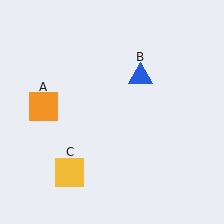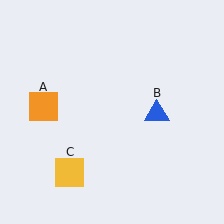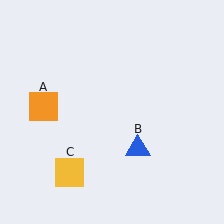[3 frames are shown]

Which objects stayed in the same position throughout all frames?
Orange square (object A) and yellow square (object C) remained stationary.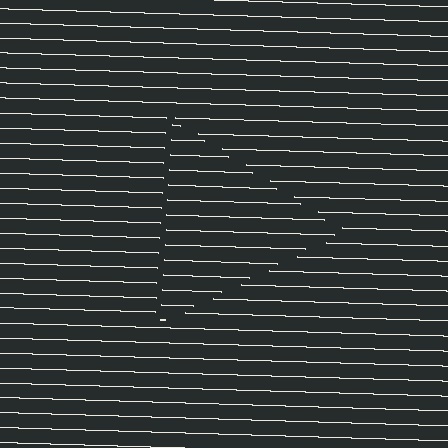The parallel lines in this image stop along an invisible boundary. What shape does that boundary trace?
An illusory triangle. The interior of the shape contains the same grating, shifted by half a period — the contour is defined by the phase discontinuity where line-ends from the inner and outer gratings abut.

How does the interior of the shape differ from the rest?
The interior of the shape contains the same grating, shifted by half a period — the contour is defined by the phase discontinuity where line-ends from the inner and outer gratings abut.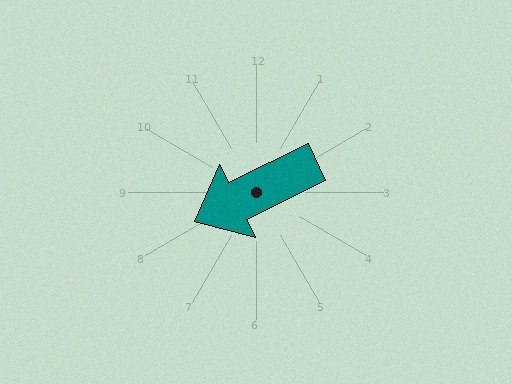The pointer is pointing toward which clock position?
Roughly 8 o'clock.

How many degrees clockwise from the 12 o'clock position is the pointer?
Approximately 244 degrees.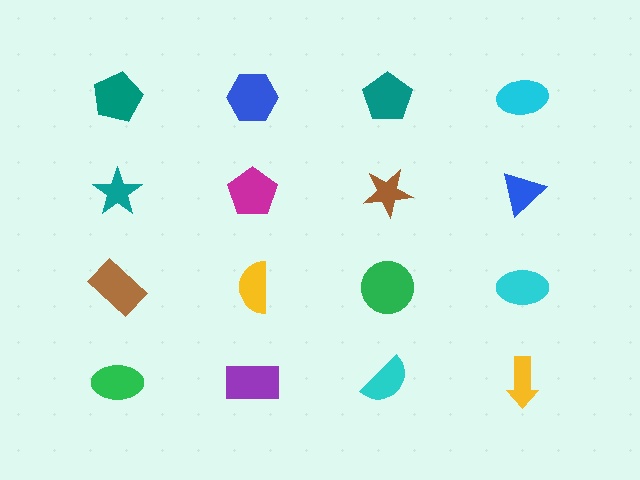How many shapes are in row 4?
4 shapes.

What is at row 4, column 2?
A purple rectangle.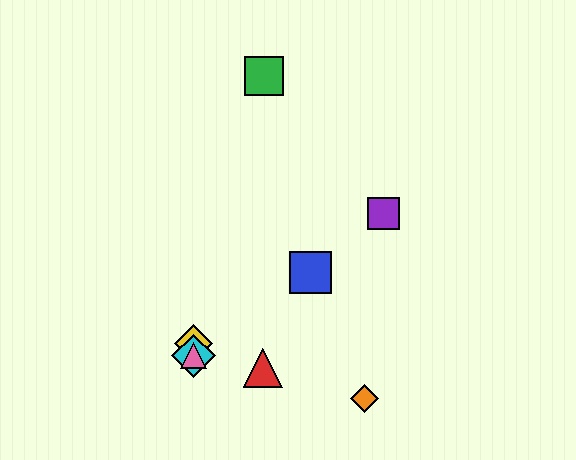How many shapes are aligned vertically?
3 shapes (the yellow diamond, the cyan diamond, the pink triangle) are aligned vertically.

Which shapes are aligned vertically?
The yellow diamond, the cyan diamond, the pink triangle are aligned vertically.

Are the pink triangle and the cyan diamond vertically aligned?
Yes, both are at x≈193.